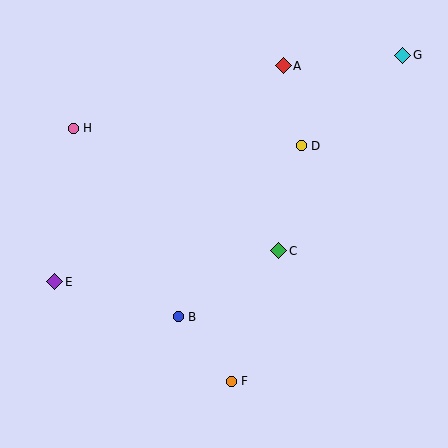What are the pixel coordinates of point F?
Point F is at (231, 381).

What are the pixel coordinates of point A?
Point A is at (283, 66).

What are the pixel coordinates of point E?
Point E is at (55, 282).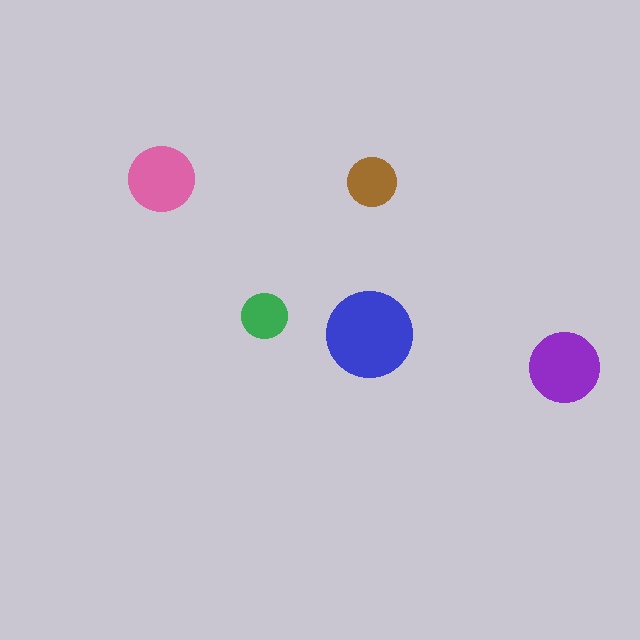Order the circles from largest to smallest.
the blue one, the purple one, the pink one, the brown one, the green one.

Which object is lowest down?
The purple circle is bottommost.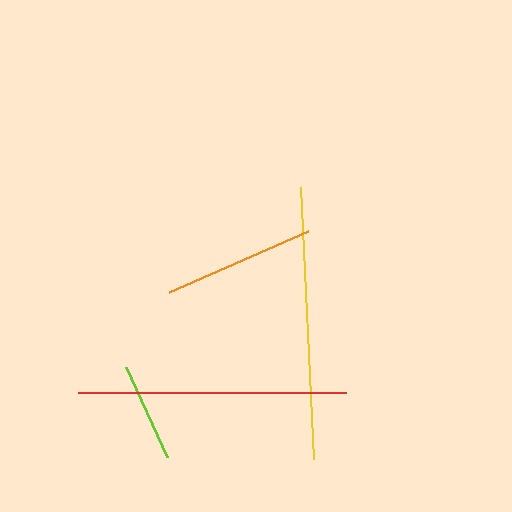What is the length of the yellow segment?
The yellow segment is approximately 273 pixels long.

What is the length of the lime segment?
The lime segment is approximately 98 pixels long.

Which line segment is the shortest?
The lime line is the shortest at approximately 98 pixels.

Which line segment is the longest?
The yellow line is the longest at approximately 273 pixels.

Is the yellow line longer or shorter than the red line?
The yellow line is longer than the red line.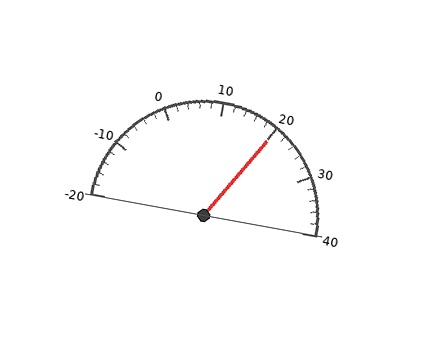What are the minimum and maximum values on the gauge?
The gauge ranges from -20 to 40.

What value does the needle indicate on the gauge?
The needle indicates approximately 20.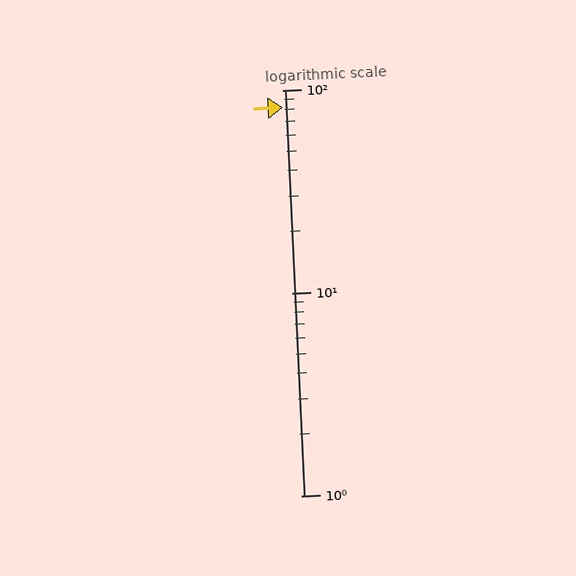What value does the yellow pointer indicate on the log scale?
The pointer indicates approximately 82.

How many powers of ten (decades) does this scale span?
The scale spans 2 decades, from 1 to 100.